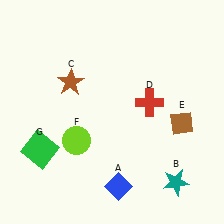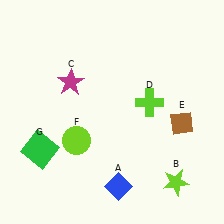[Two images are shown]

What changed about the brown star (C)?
In Image 1, C is brown. In Image 2, it changed to magenta.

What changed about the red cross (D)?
In Image 1, D is red. In Image 2, it changed to lime.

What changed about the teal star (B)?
In Image 1, B is teal. In Image 2, it changed to lime.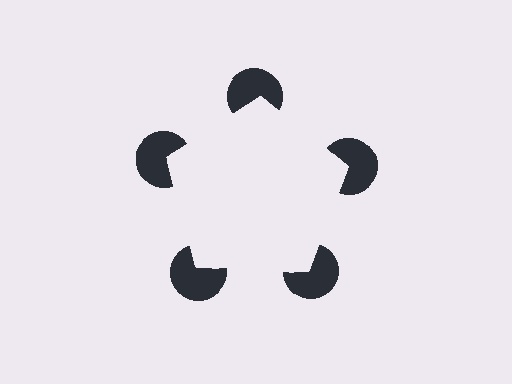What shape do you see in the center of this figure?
An illusory pentagon — its edges are inferred from the aligned wedge cuts in the pac-man discs, not physically drawn.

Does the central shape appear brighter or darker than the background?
It typically appears slightly brighter than the background, even though no actual brightness change is drawn.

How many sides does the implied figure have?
5 sides.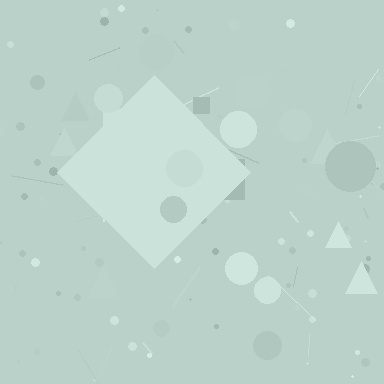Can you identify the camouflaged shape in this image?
The camouflaged shape is a diamond.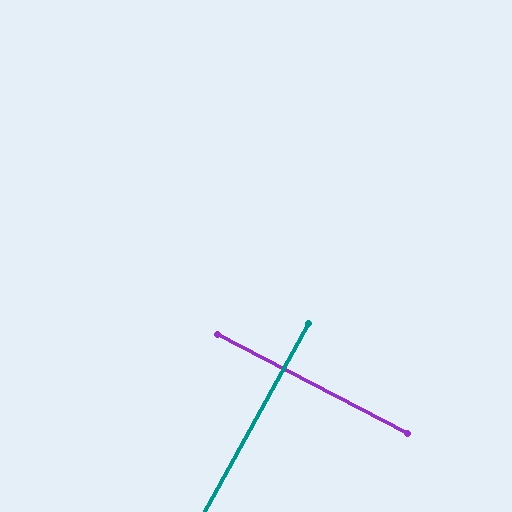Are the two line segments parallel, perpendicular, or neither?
Perpendicular — they meet at approximately 88°.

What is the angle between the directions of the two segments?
Approximately 88 degrees.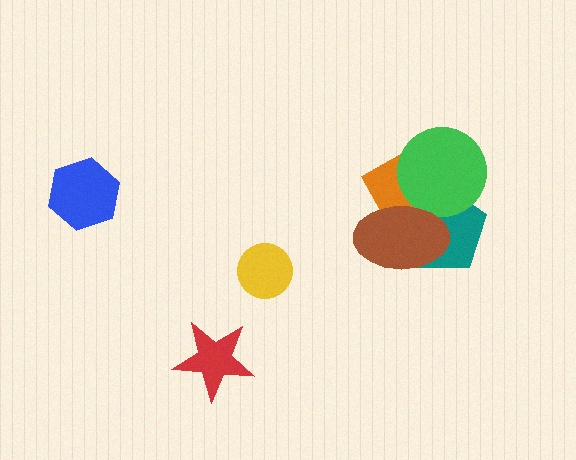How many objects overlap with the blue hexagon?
0 objects overlap with the blue hexagon.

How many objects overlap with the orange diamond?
3 objects overlap with the orange diamond.